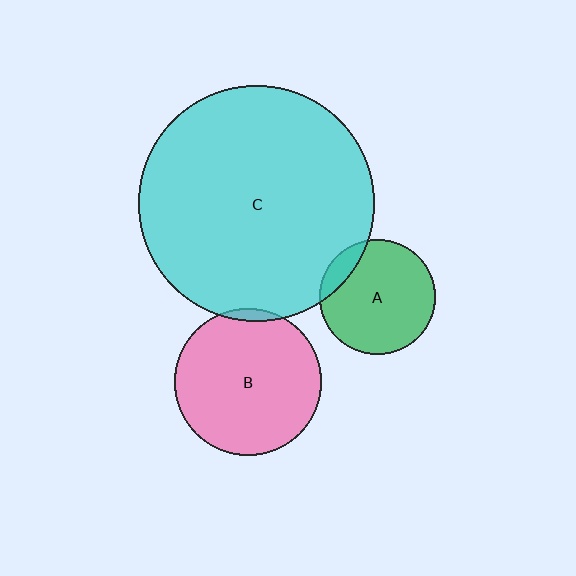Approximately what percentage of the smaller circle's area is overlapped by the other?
Approximately 5%.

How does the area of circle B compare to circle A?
Approximately 1.6 times.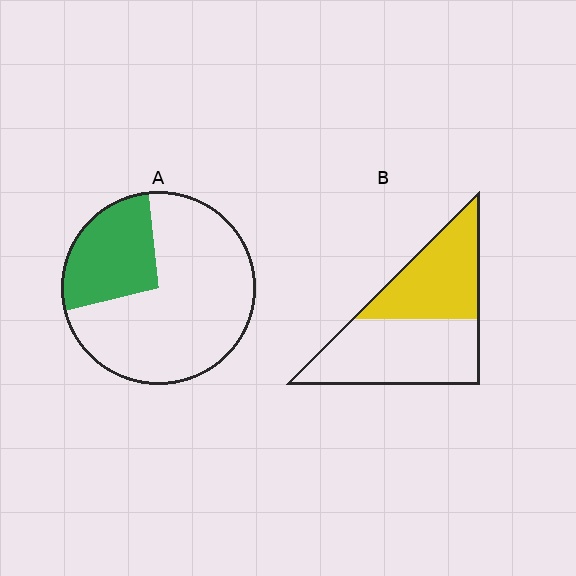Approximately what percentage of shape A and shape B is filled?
A is approximately 25% and B is approximately 45%.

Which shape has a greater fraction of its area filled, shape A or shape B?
Shape B.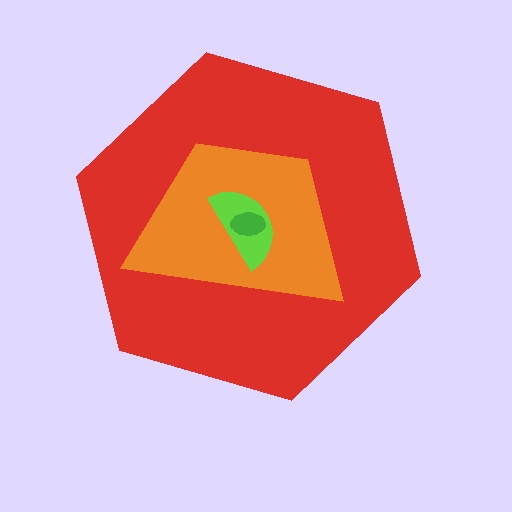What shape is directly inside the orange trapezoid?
The lime semicircle.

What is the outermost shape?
The red hexagon.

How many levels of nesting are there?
4.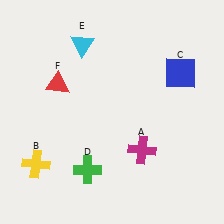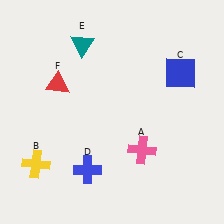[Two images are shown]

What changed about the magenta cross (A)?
In Image 1, A is magenta. In Image 2, it changed to pink.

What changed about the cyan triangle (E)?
In Image 1, E is cyan. In Image 2, it changed to teal.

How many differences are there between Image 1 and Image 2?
There are 3 differences between the two images.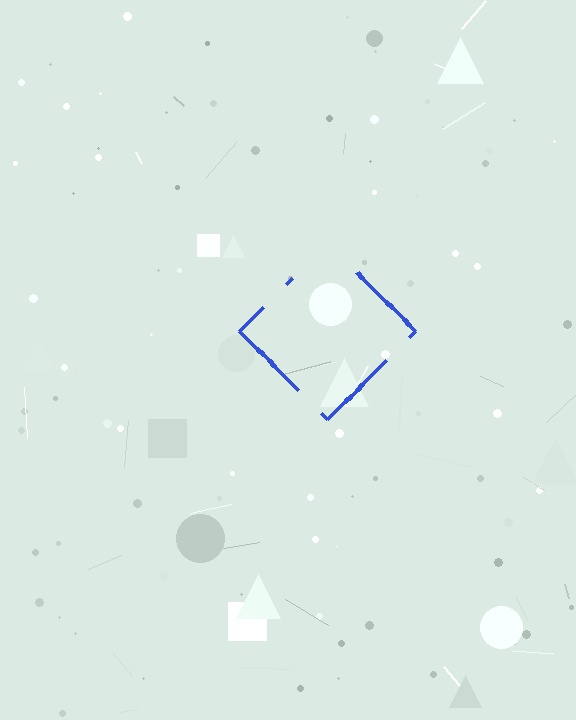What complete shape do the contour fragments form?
The contour fragments form a diamond.